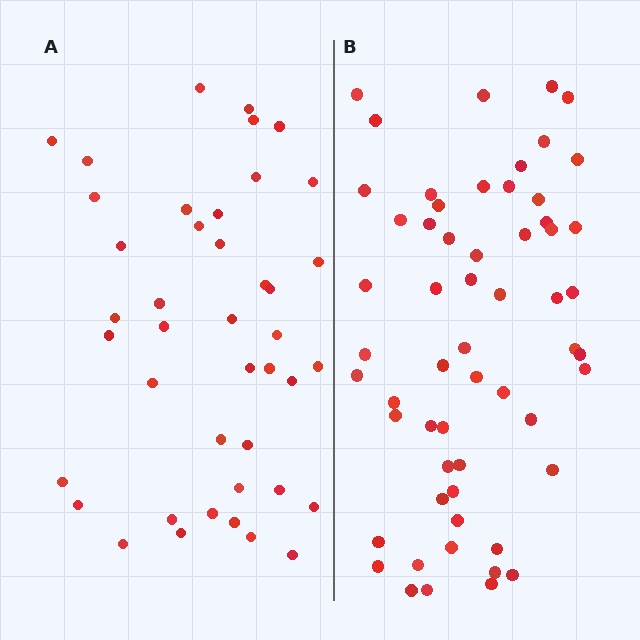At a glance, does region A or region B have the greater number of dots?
Region B (the right region) has more dots.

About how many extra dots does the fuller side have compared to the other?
Region B has approximately 15 more dots than region A.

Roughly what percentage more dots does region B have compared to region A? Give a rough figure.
About 40% more.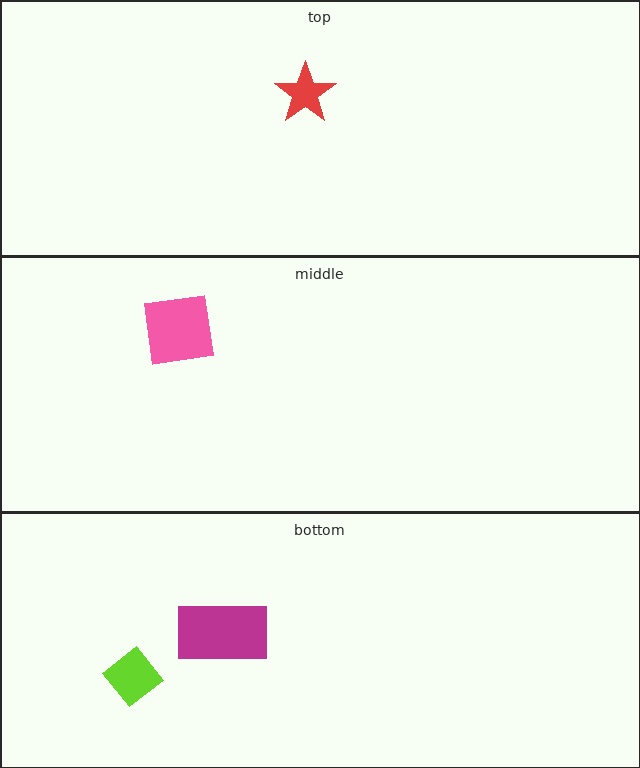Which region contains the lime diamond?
The bottom region.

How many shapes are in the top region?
1.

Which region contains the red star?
The top region.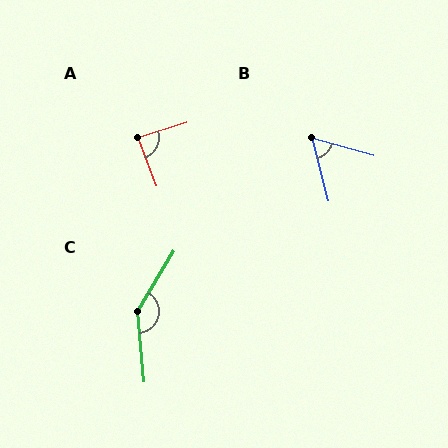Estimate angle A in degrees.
Approximately 87 degrees.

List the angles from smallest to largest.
B (60°), A (87°), C (144°).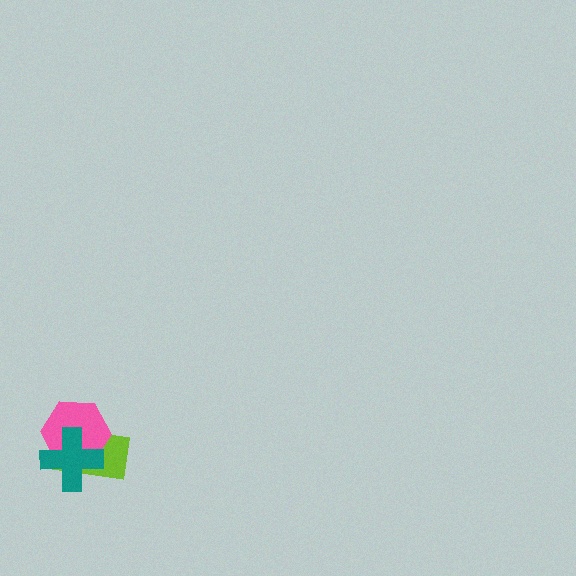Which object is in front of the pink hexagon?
The teal cross is in front of the pink hexagon.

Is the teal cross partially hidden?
No, no other shape covers it.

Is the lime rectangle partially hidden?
Yes, it is partially covered by another shape.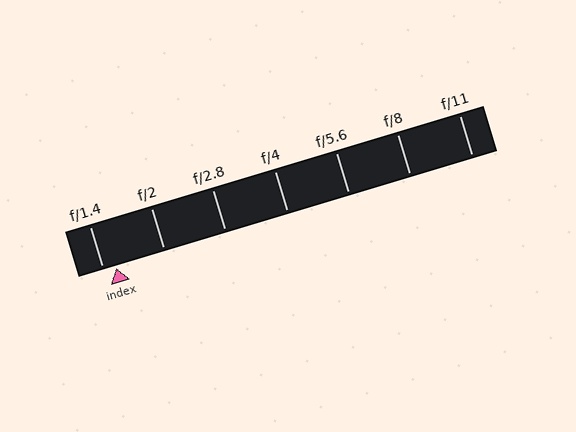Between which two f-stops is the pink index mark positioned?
The index mark is between f/1.4 and f/2.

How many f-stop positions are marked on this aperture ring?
There are 7 f-stop positions marked.